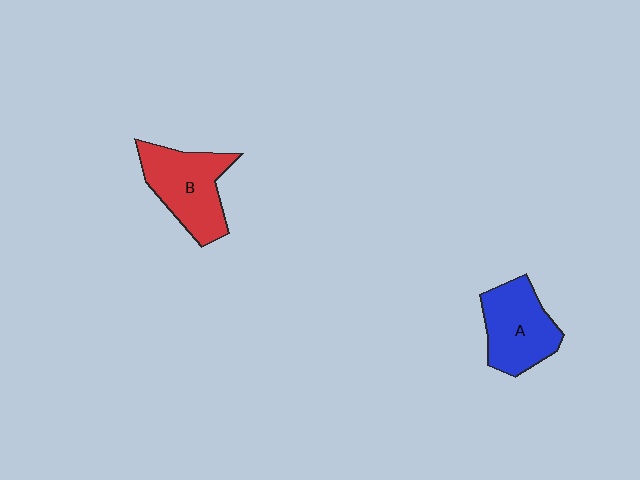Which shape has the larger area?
Shape B (red).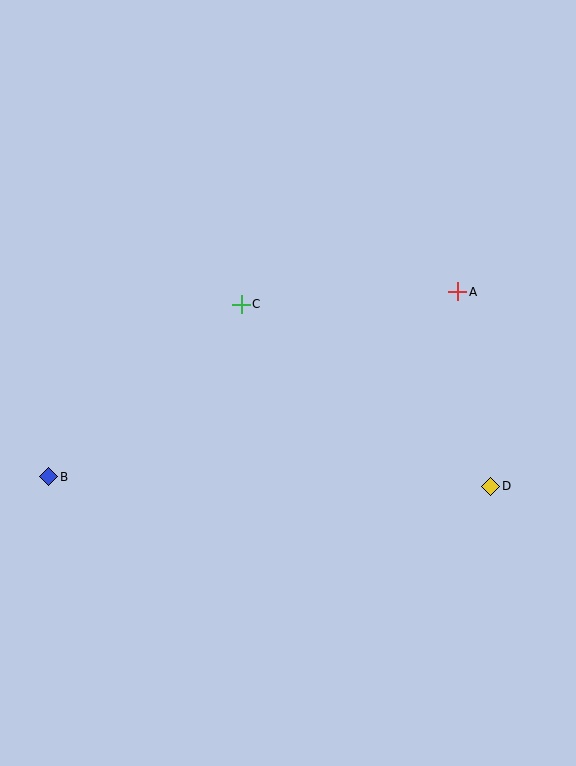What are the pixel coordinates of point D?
Point D is at (490, 486).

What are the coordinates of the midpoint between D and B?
The midpoint between D and B is at (270, 481).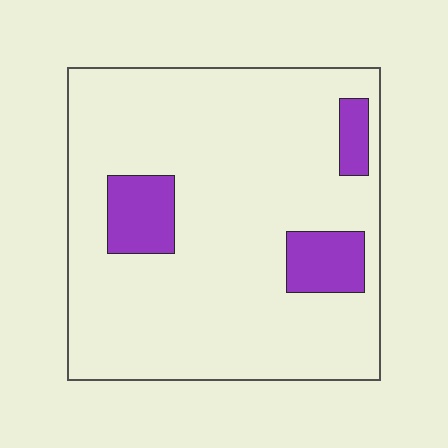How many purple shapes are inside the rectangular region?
3.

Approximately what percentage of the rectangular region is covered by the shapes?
Approximately 15%.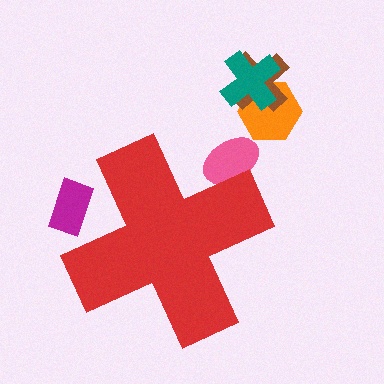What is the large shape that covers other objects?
A red cross.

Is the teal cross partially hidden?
No, the teal cross is fully visible.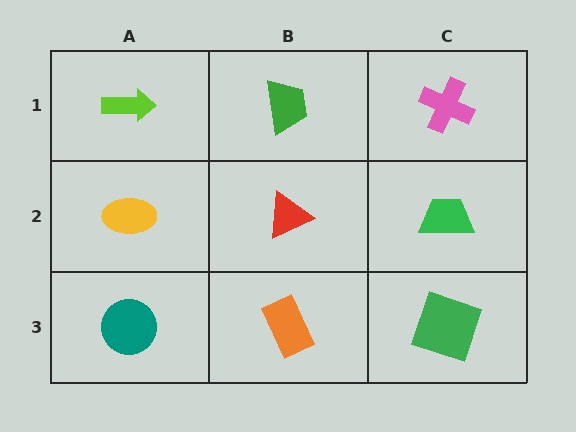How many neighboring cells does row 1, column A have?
2.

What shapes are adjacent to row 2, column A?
A lime arrow (row 1, column A), a teal circle (row 3, column A), a red triangle (row 2, column B).